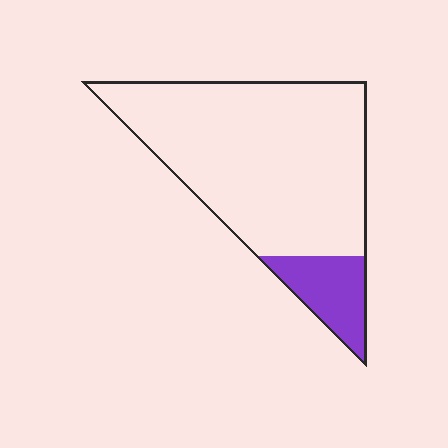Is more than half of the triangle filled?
No.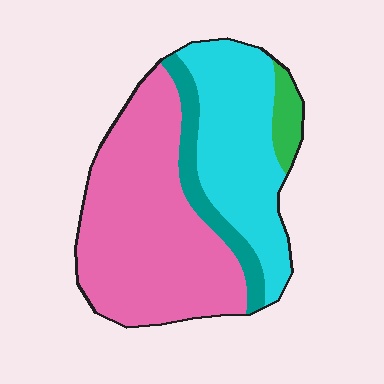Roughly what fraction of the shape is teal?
Teal takes up less than a quarter of the shape.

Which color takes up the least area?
Green, at roughly 5%.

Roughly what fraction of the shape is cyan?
Cyan covers around 30% of the shape.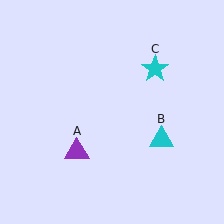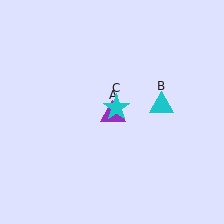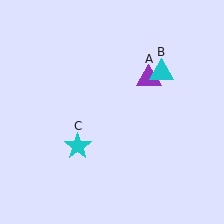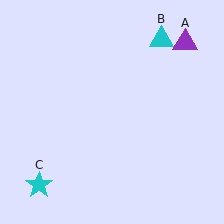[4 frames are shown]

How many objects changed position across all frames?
3 objects changed position: purple triangle (object A), cyan triangle (object B), cyan star (object C).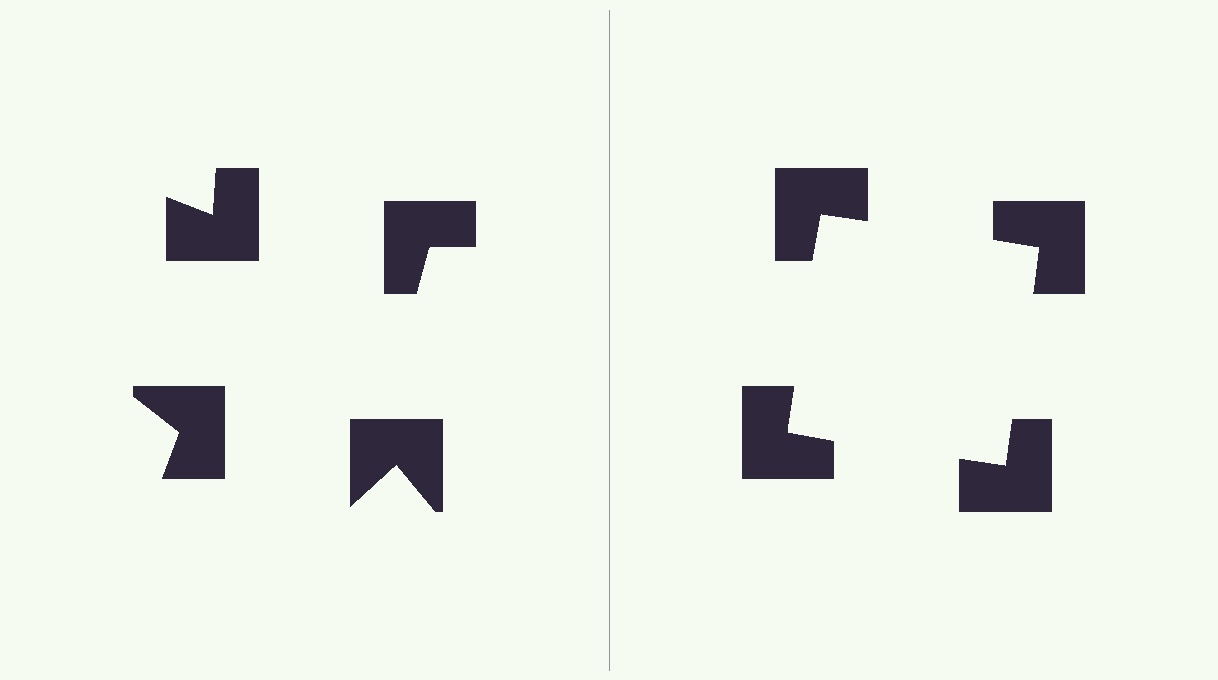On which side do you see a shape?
An illusory square appears on the right side. On the left side the wedge cuts are rotated, so no coherent shape forms.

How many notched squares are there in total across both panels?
8 — 4 on each side.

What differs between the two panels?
The notched squares are positioned identically on both sides; only the wedge orientations differ. On the right they align to a square; on the left they are misaligned.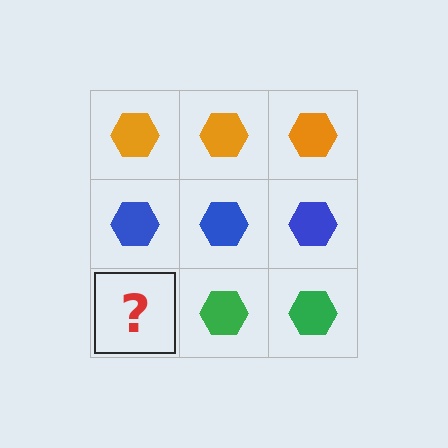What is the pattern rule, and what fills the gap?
The rule is that each row has a consistent color. The gap should be filled with a green hexagon.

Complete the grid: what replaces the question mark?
The question mark should be replaced with a green hexagon.